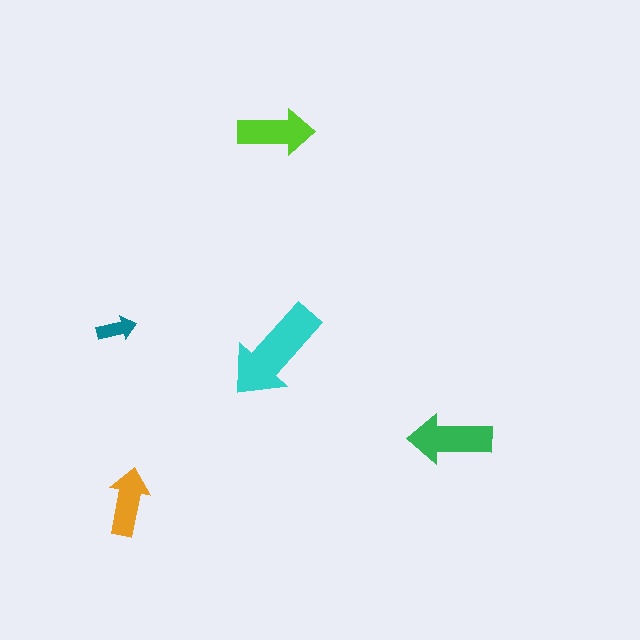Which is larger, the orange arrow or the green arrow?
The green one.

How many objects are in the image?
There are 5 objects in the image.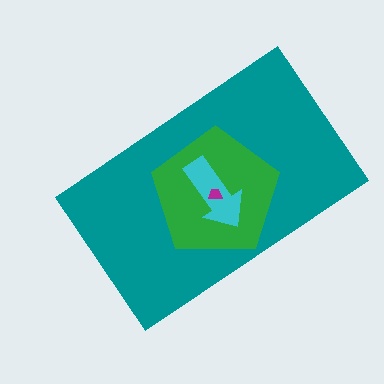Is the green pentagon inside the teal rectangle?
Yes.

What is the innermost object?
The magenta trapezoid.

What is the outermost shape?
The teal rectangle.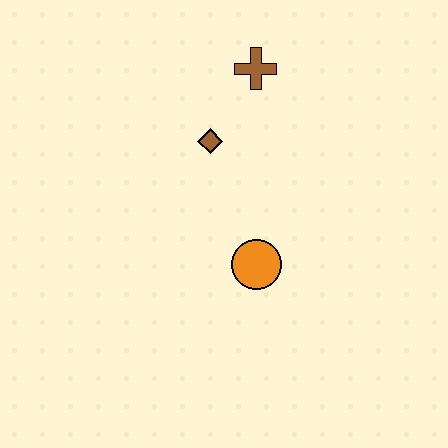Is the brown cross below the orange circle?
No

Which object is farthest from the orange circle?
The brown cross is farthest from the orange circle.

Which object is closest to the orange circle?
The brown diamond is closest to the orange circle.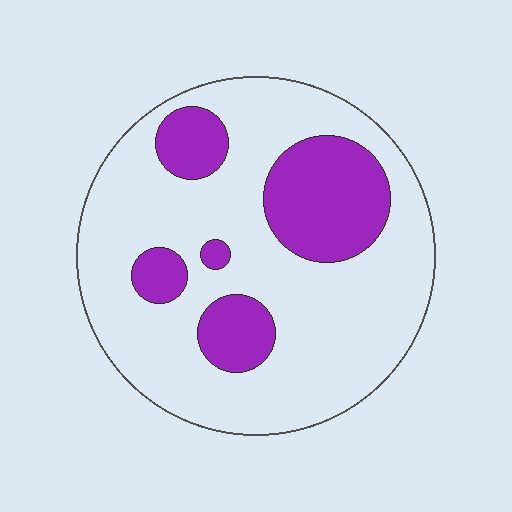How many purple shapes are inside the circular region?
5.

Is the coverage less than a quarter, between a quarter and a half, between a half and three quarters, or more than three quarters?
Less than a quarter.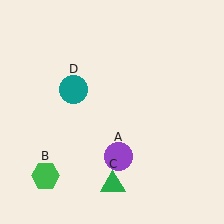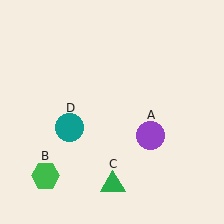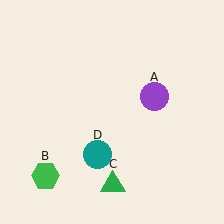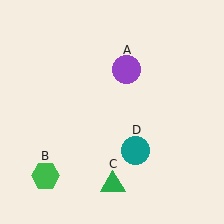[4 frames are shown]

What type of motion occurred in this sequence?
The purple circle (object A), teal circle (object D) rotated counterclockwise around the center of the scene.